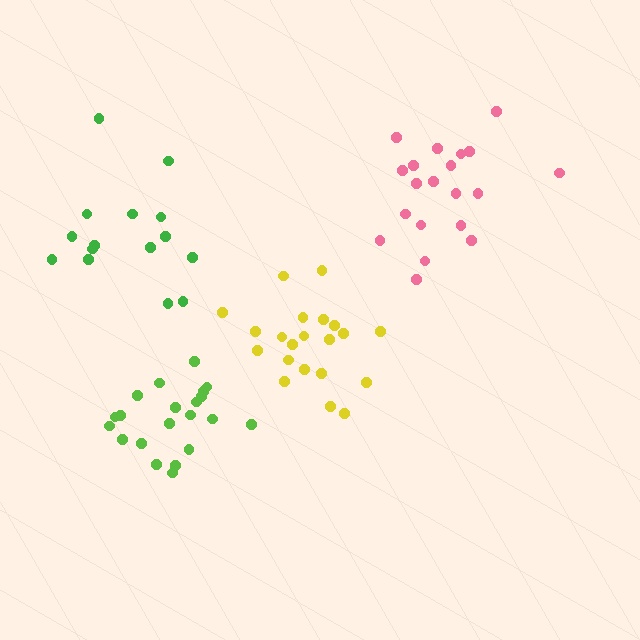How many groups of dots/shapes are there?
There are 4 groups.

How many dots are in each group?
Group 1: 21 dots, Group 2: 20 dots, Group 3: 21 dots, Group 4: 15 dots (77 total).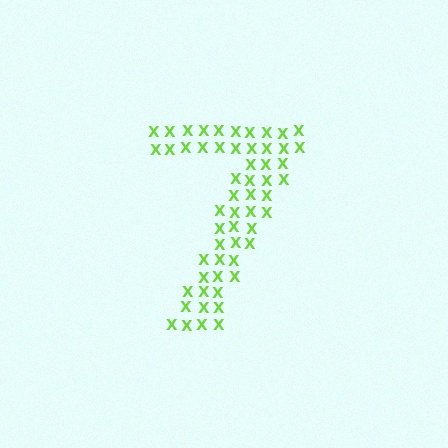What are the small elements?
The small elements are letter X's.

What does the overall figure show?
The overall figure shows the digit 7.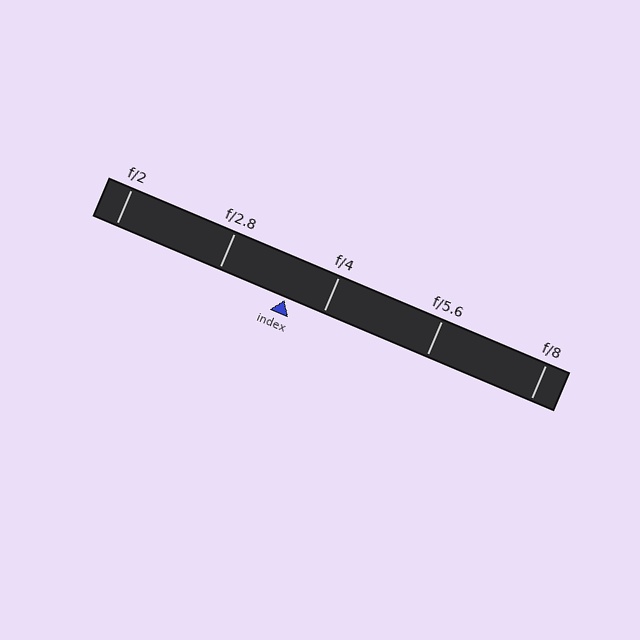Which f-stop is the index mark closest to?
The index mark is closest to f/4.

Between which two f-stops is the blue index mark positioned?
The index mark is between f/2.8 and f/4.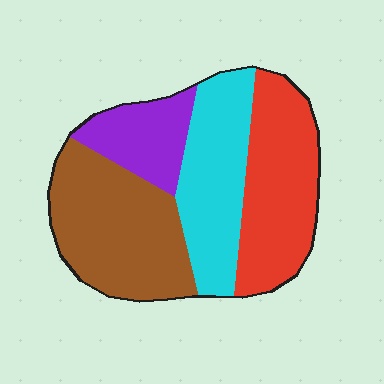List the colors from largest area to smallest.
From largest to smallest: brown, red, cyan, purple.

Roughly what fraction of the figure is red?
Red covers about 30% of the figure.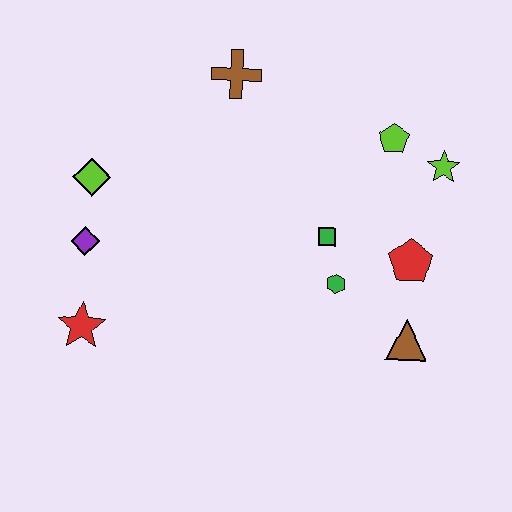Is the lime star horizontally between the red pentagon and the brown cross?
No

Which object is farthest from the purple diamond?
The lime star is farthest from the purple diamond.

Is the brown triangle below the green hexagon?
Yes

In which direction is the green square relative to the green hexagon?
The green square is above the green hexagon.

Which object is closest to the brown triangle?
The red pentagon is closest to the brown triangle.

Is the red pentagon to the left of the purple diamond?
No